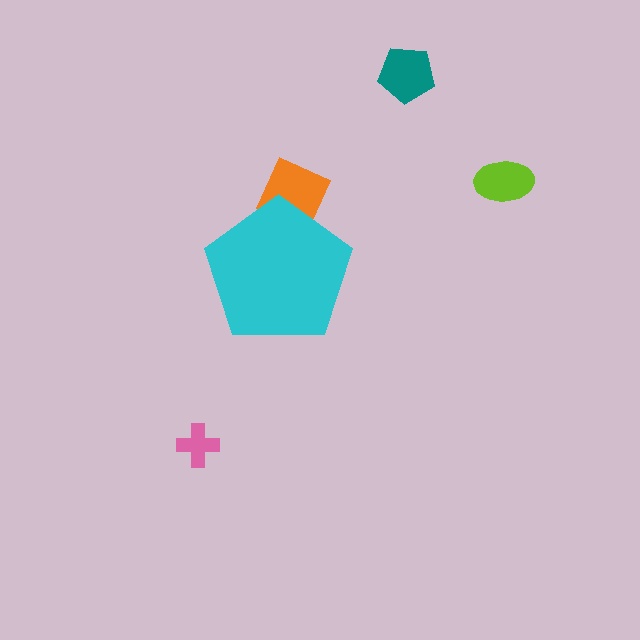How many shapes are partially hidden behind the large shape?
1 shape is partially hidden.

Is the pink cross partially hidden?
No, the pink cross is fully visible.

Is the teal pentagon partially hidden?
No, the teal pentagon is fully visible.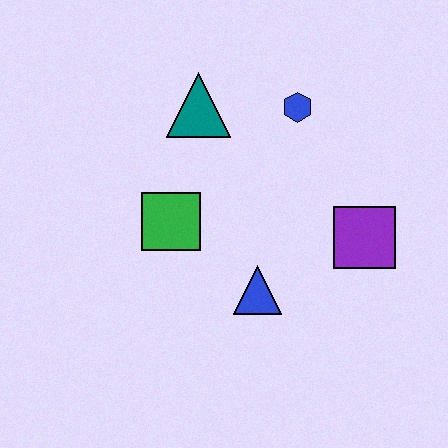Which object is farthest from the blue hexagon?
The blue triangle is farthest from the blue hexagon.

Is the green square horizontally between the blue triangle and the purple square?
No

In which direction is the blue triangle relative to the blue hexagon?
The blue triangle is below the blue hexagon.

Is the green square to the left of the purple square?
Yes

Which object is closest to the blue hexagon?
The teal triangle is closest to the blue hexagon.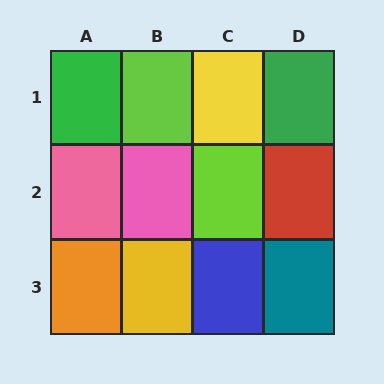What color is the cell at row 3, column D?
Teal.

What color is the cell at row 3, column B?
Yellow.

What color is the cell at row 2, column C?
Lime.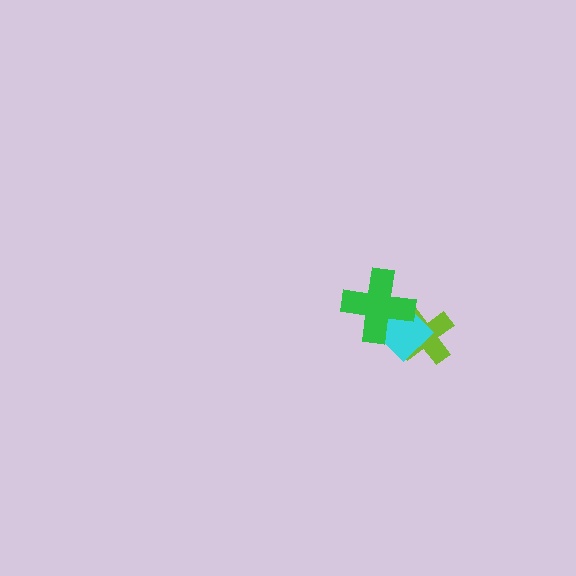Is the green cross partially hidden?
No, no other shape covers it.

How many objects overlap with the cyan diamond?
2 objects overlap with the cyan diamond.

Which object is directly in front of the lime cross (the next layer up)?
The cyan diamond is directly in front of the lime cross.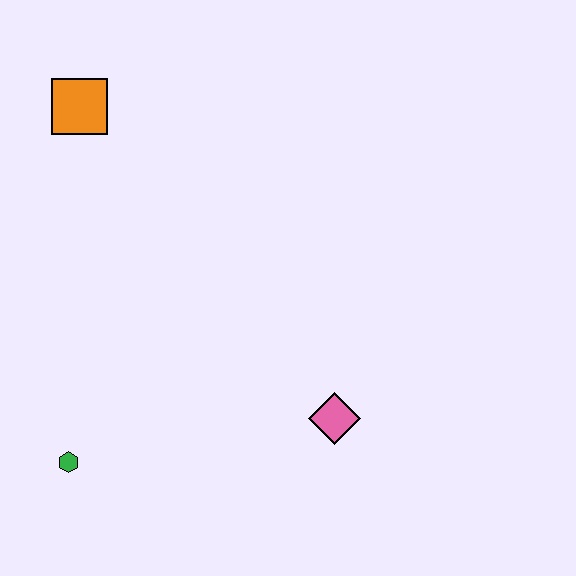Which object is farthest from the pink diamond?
The orange square is farthest from the pink diamond.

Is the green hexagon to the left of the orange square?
Yes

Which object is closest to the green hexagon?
The pink diamond is closest to the green hexagon.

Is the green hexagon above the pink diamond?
No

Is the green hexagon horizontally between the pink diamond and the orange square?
No